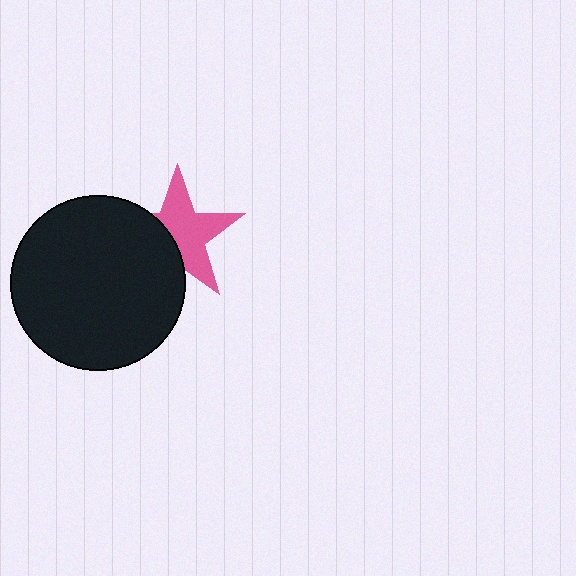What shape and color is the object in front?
The object in front is a black circle.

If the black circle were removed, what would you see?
You would see the complete pink star.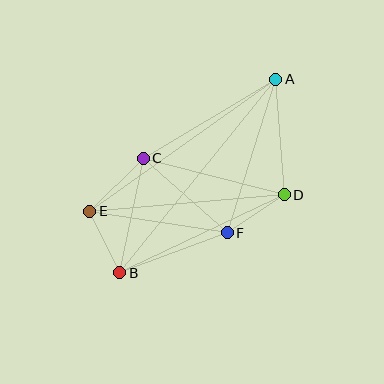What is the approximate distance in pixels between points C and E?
The distance between C and E is approximately 75 pixels.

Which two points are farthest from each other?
Points A and B are farthest from each other.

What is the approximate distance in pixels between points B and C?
The distance between B and C is approximately 117 pixels.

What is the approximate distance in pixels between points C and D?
The distance between C and D is approximately 146 pixels.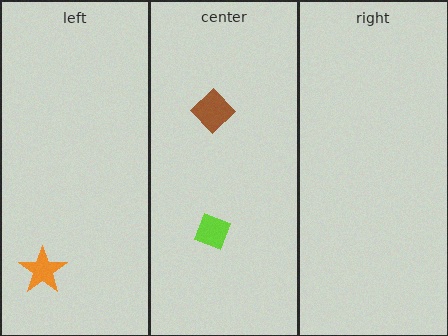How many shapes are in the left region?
1.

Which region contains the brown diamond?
The center region.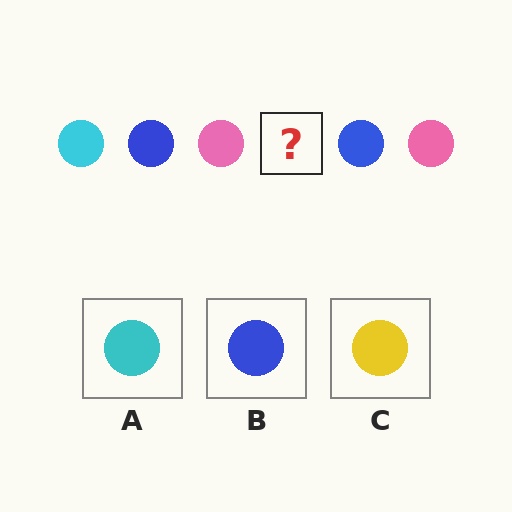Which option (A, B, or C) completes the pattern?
A.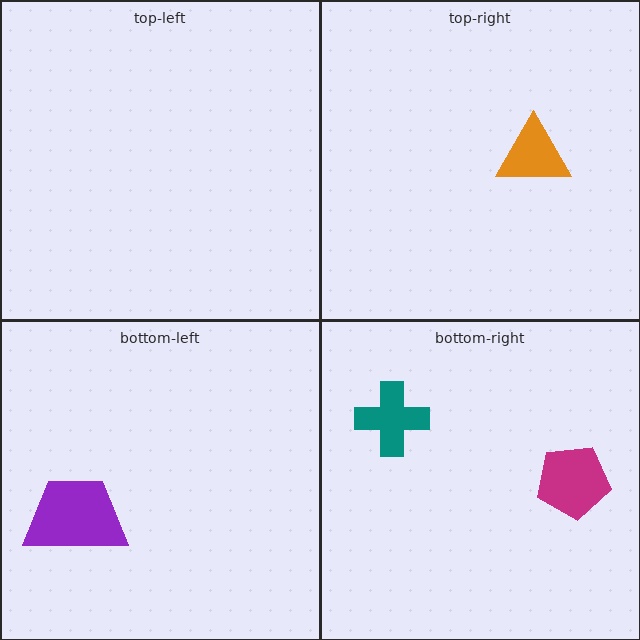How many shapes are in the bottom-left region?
1.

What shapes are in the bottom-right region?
The teal cross, the magenta pentagon.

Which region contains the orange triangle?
The top-right region.